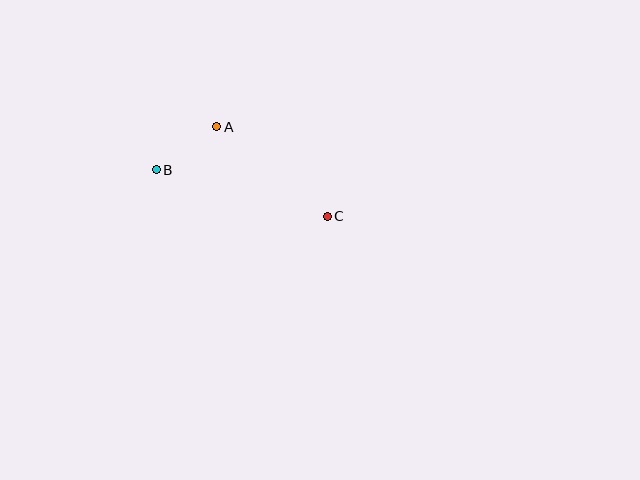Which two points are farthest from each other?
Points B and C are farthest from each other.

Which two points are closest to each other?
Points A and B are closest to each other.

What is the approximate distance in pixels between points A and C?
The distance between A and C is approximately 142 pixels.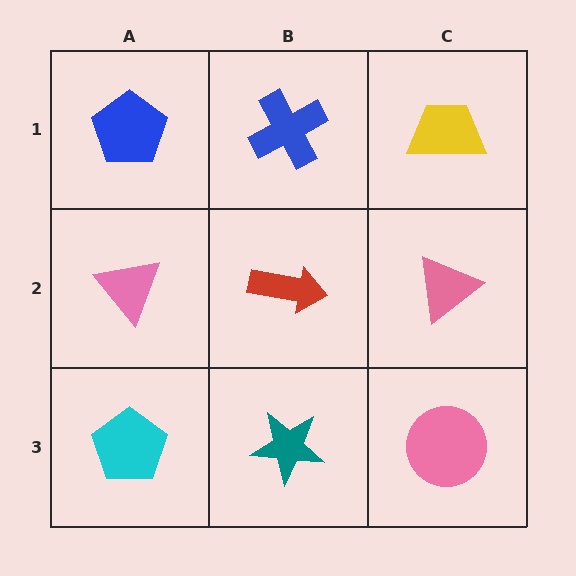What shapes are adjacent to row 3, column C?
A pink triangle (row 2, column C), a teal star (row 3, column B).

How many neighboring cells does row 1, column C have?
2.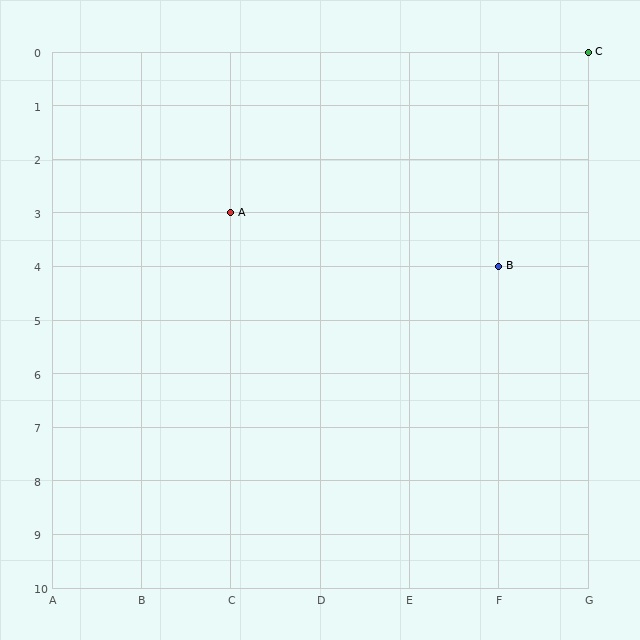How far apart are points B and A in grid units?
Points B and A are 3 columns and 1 row apart (about 3.2 grid units diagonally).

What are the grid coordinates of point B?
Point B is at grid coordinates (F, 4).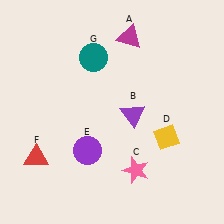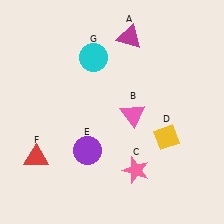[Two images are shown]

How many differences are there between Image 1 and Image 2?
There are 2 differences between the two images.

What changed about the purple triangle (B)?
In Image 1, B is purple. In Image 2, it changed to pink.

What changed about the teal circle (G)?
In Image 1, G is teal. In Image 2, it changed to cyan.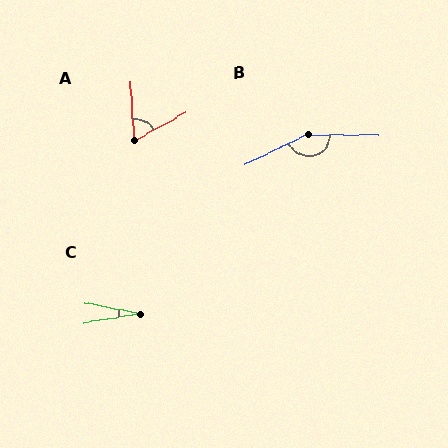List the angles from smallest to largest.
C (20°), A (64°), B (154°).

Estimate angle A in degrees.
Approximately 64 degrees.